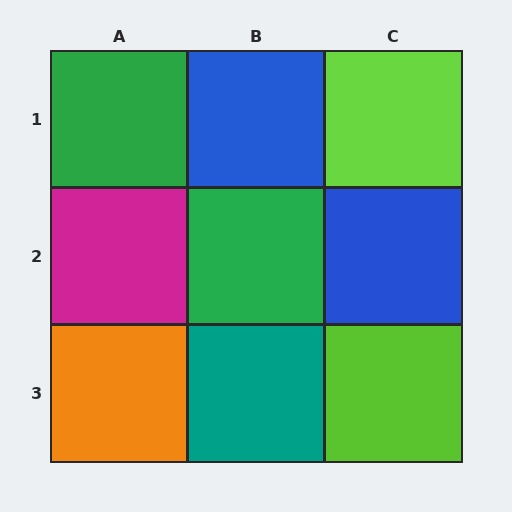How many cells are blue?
2 cells are blue.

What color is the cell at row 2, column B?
Green.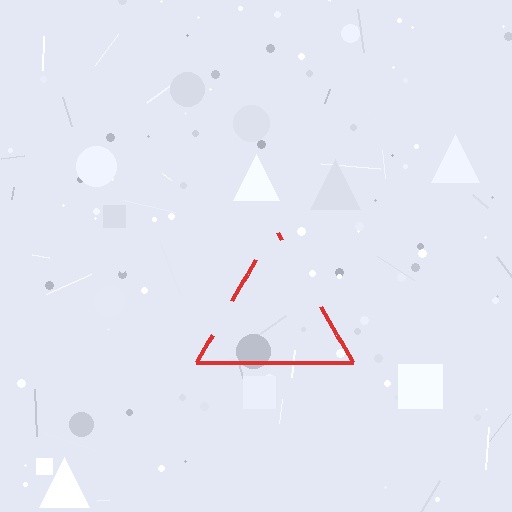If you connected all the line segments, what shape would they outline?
They would outline a triangle.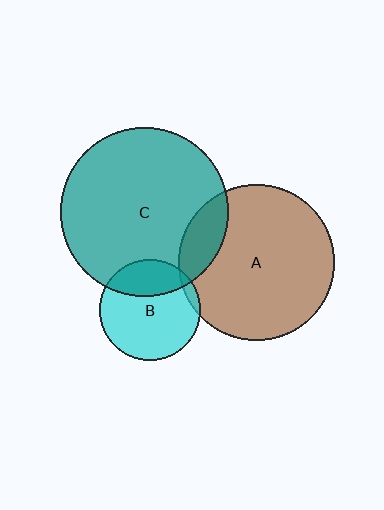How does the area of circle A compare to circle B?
Approximately 2.4 times.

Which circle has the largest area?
Circle C (teal).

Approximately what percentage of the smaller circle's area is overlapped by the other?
Approximately 5%.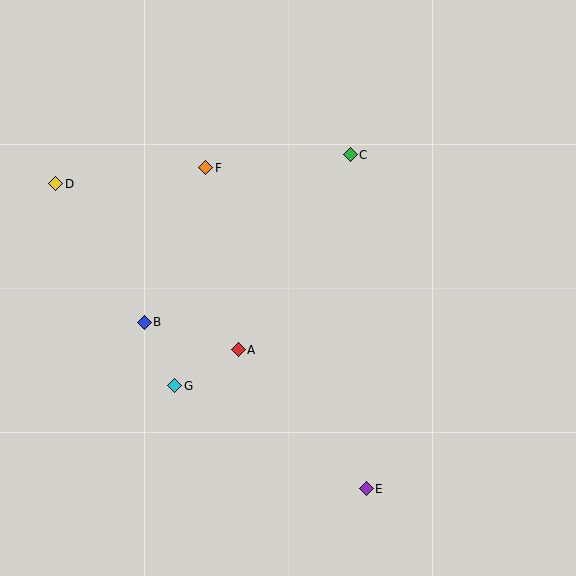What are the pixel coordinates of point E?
Point E is at (366, 489).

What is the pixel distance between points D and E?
The distance between D and E is 435 pixels.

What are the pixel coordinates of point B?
Point B is at (144, 322).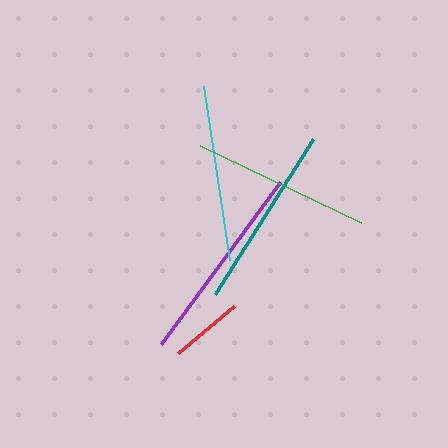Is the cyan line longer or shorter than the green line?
The green line is longer than the cyan line.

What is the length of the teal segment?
The teal segment is approximately 183 pixels long.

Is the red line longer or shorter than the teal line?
The teal line is longer than the red line.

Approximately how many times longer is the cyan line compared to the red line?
The cyan line is approximately 2.4 times the length of the red line.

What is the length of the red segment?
The red segment is approximately 73 pixels long.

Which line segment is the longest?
The purple line is the longest at approximately 200 pixels.